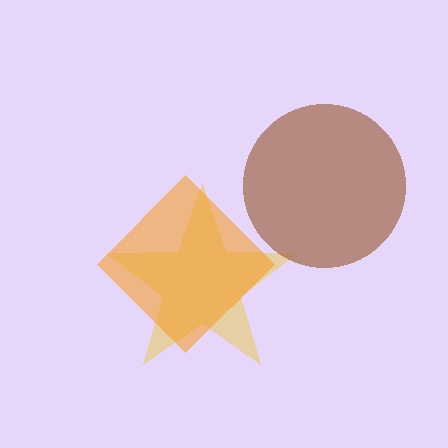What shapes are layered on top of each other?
The layered shapes are: a yellow star, a brown circle, an orange diamond.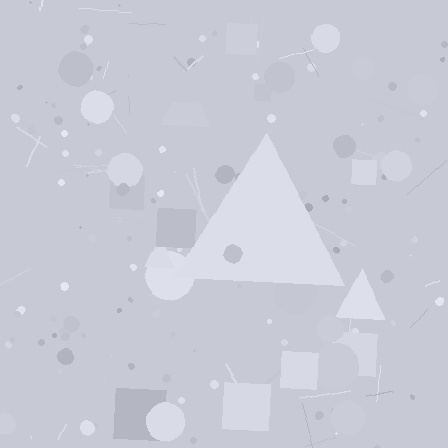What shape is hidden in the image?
A triangle is hidden in the image.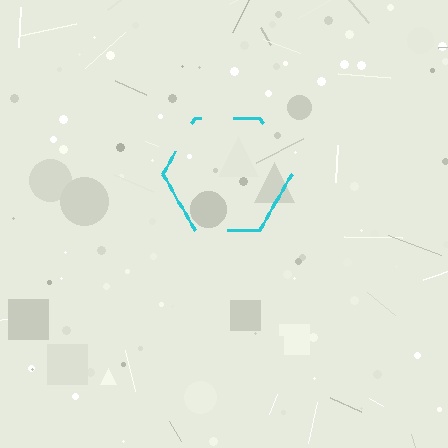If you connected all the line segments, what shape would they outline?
They would outline a hexagon.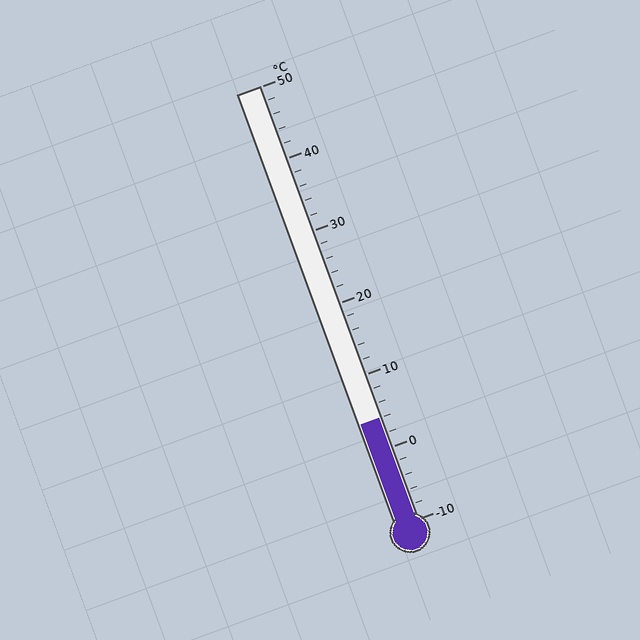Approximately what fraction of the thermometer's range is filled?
The thermometer is filled to approximately 25% of its range.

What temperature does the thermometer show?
The thermometer shows approximately 4°C.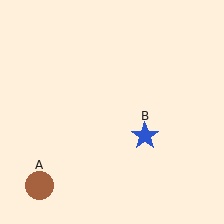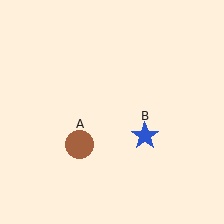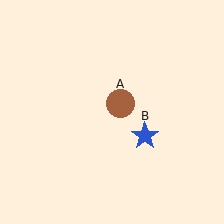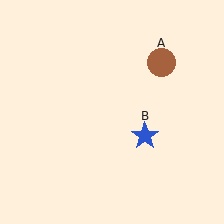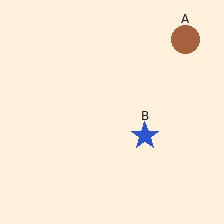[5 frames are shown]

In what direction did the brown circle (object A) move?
The brown circle (object A) moved up and to the right.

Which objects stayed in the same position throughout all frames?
Blue star (object B) remained stationary.